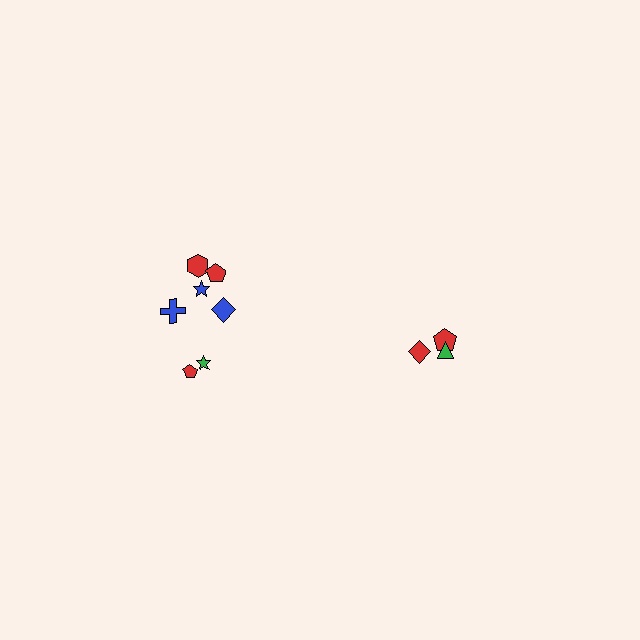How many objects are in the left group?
There are 7 objects.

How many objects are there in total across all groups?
There are 10 objects.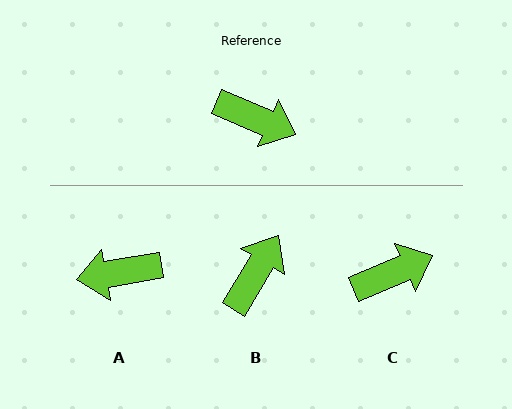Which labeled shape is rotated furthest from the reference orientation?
A, about 147 degrees away.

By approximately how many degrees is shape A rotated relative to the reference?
Approximately 147 degrees clockwise.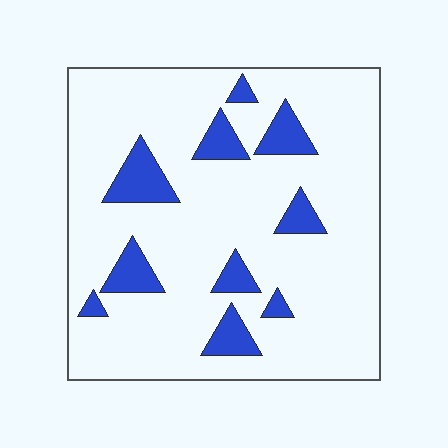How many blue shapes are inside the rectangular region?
10.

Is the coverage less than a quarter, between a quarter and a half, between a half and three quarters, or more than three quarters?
Less than a quarter.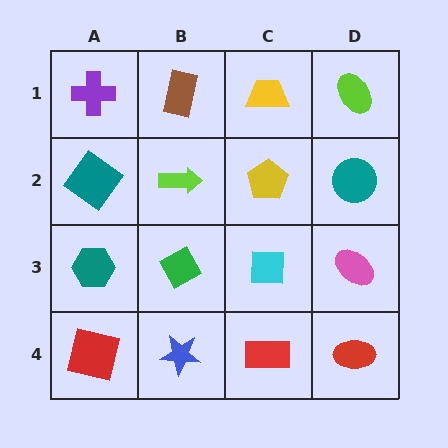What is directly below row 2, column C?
A cyan square.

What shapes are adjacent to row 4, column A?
A teal hexagon (row 3, column A), a blue star (row 4, column B).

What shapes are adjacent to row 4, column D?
A pink ellipse (row 3, column D), a red rectangle (row 4, column C).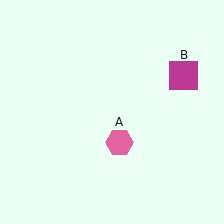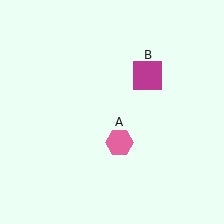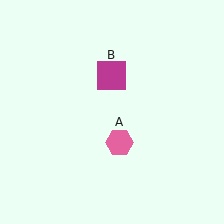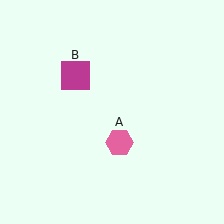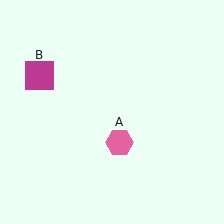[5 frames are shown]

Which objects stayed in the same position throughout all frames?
Pink hexagon (object A) remained stationary.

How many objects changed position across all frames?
1 object changed position: magenta square (object B).